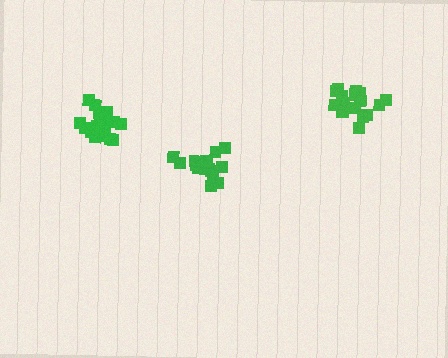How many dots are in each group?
Group 1: 18 dots, Group 2: 17 dots, Group 3: 21 dots (56 total).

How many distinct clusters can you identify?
There are 3 distinct clusters.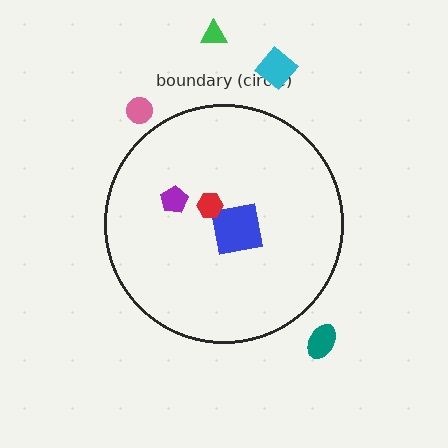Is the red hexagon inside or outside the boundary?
Inside.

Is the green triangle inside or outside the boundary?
Outside.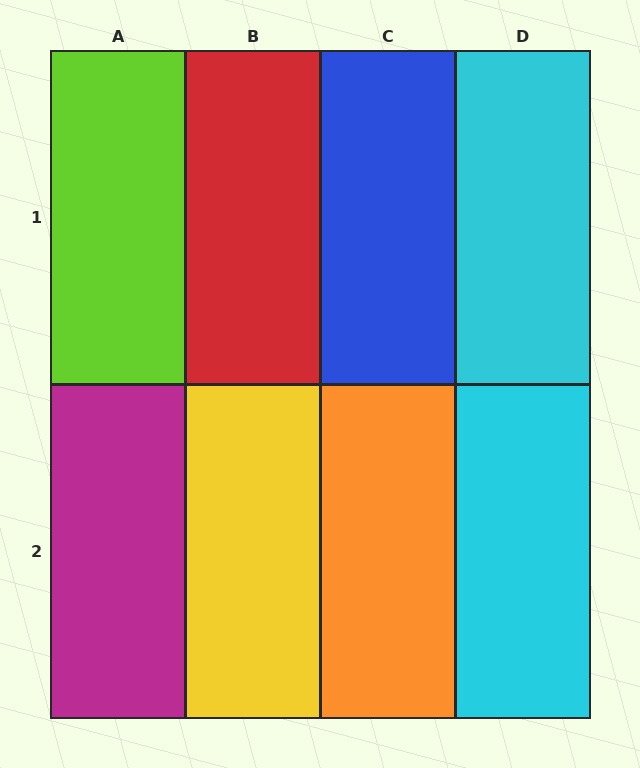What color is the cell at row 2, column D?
Cyan.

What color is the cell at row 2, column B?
Yellow.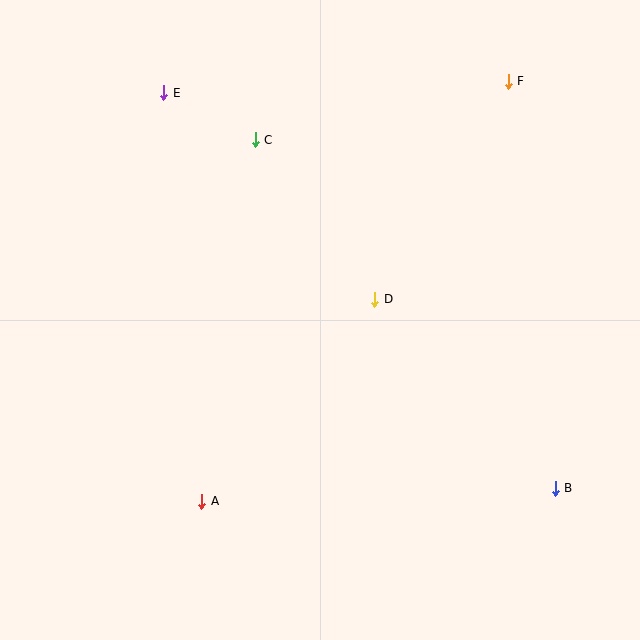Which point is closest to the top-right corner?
Point F is closest to the top-right corner.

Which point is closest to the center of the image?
Point D at (375, 299) is closest to the center.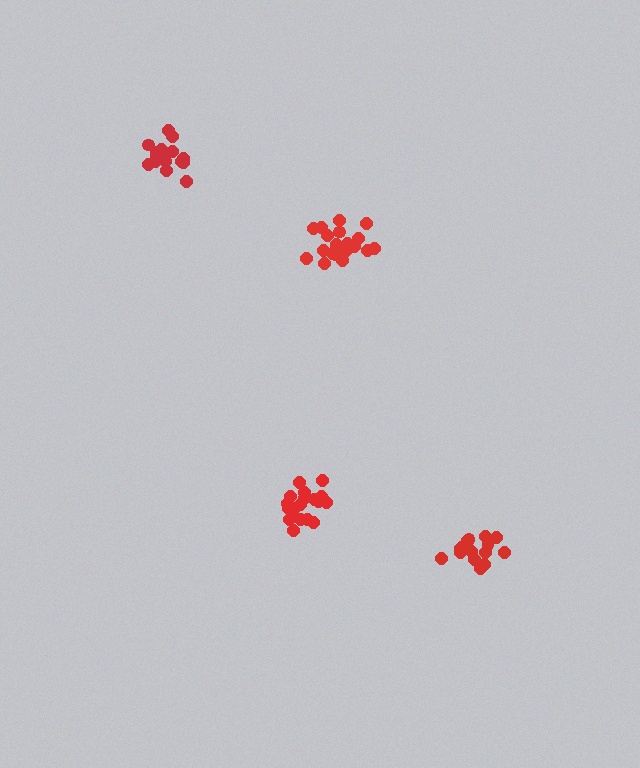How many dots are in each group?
Group 1: 17 dots, Group 2: 15 dots, Group 3: 18 dots, Group 4: 19 dots (69 total).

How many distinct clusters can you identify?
There are 4 distinct clusters.